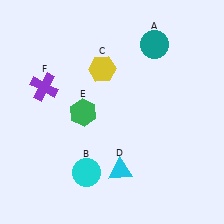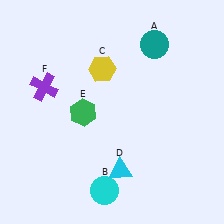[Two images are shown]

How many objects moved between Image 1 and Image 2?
1 object moved between the two images.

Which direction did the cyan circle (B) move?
The cyan circle (B) moved right.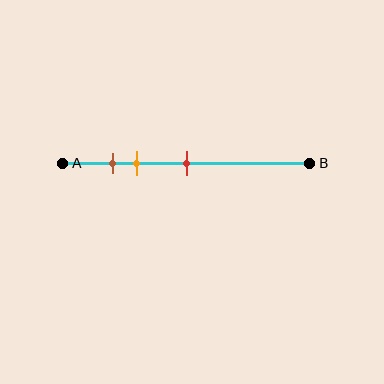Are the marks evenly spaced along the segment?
No, the marks are not evenly spaced.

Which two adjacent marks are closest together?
The brown and orange marks are the closest adjacent pair.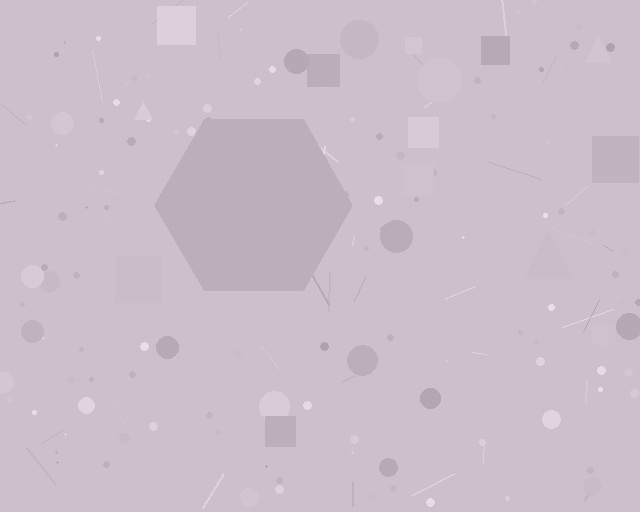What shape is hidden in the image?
A hexagon is hidden in the image.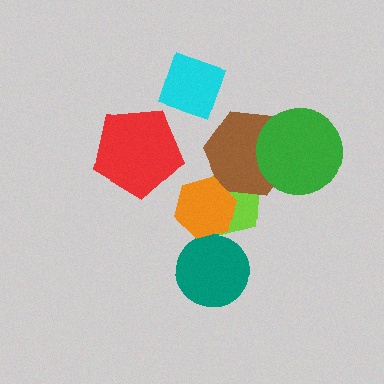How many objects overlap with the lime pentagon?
2 objects overlap with the lime pentagon.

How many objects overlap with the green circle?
1 object overlaps with the green circle.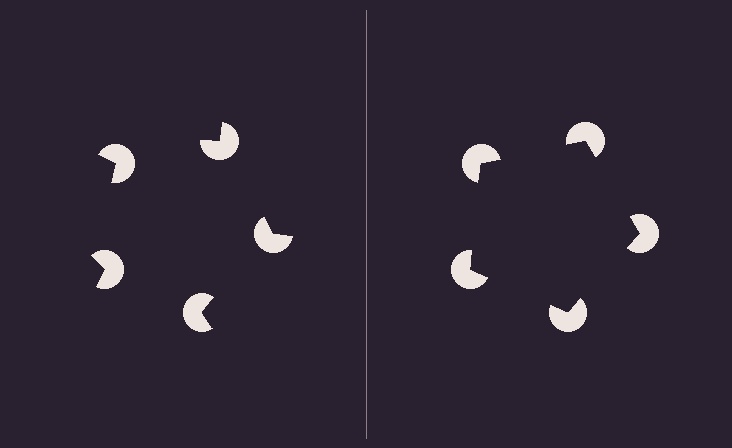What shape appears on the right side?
An illusory pentagon.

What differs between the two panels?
The pac-man discs are positioned identically on both sides; only the wedge orientations differ. On the right they align to a pentagon; on the left they are misaligned.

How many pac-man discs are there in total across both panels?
10 — 5 on each side.